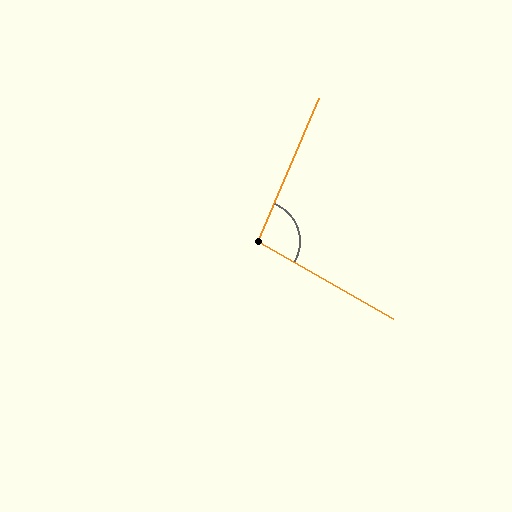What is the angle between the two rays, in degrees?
Approximately 97 degrees.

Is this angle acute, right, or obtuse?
It is obtuse.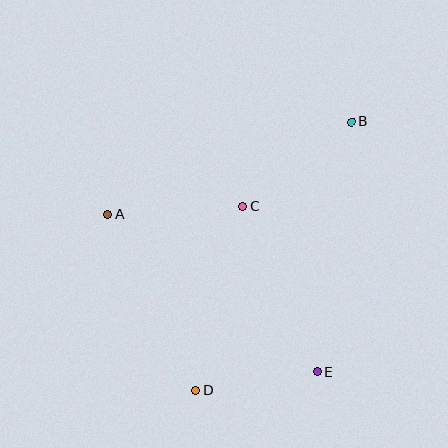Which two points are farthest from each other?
Points B and D are farthest from each other.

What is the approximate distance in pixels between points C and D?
The distance between C and D is approximately 190 pixels.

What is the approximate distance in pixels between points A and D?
The distance between A and D is approximately 197 pixels.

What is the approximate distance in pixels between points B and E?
The distance between B and E is approximately 253 pixels.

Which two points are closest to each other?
Points D and E are closest to each other.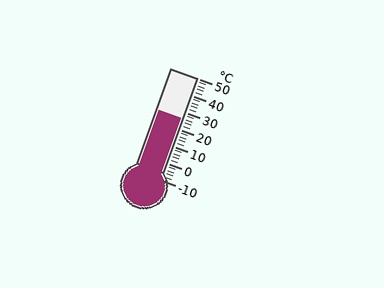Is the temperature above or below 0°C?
The temperature is above 0°C.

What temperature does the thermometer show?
The thermometer shows approximately 26°C.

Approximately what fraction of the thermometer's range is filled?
The thermometer is filled to approximately 60% of its range.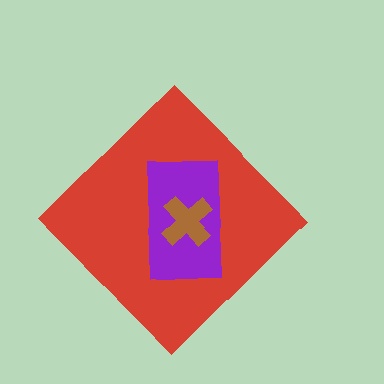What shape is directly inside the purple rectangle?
The brown cross.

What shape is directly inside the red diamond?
The purple rectangle.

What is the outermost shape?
The red diamond.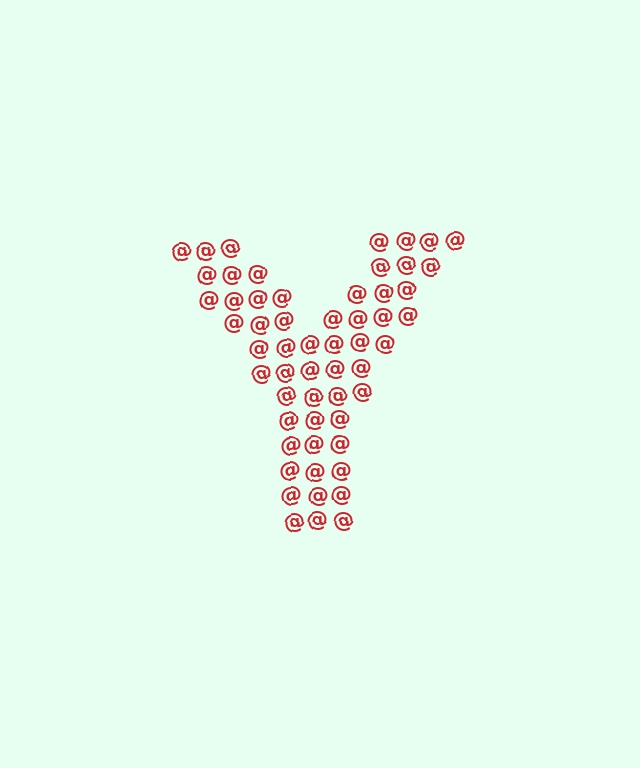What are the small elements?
The small elements are at signs.